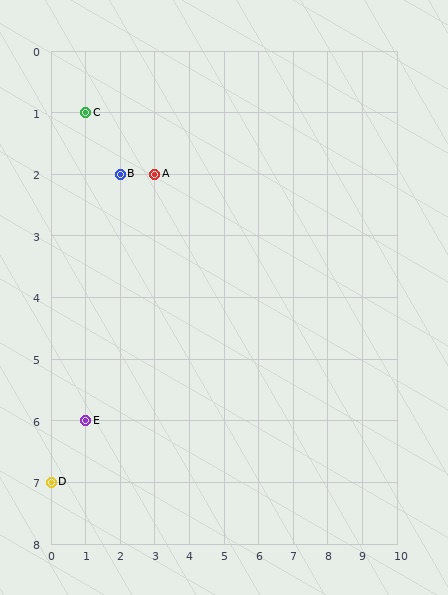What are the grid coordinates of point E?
Point E is at grid coordinates (1, 6).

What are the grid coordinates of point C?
Point C is at grid coordinates (1, 1).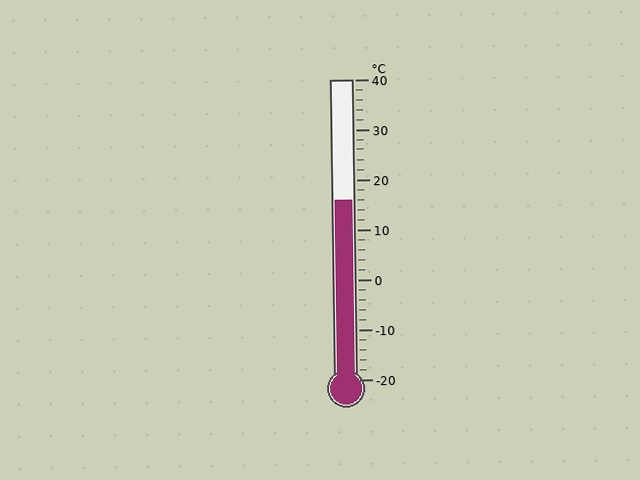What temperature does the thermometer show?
The thermometer shows approximately 16°C.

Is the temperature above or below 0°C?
The temperature is above 0°C.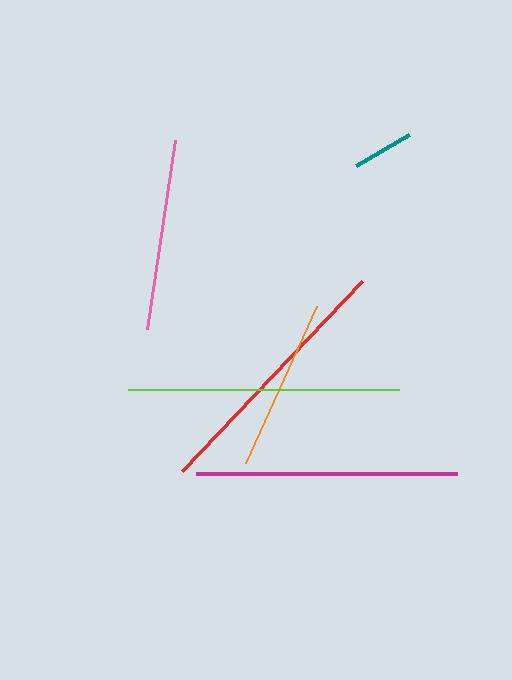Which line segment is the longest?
The lime line is the longest at approximately 271 pixels.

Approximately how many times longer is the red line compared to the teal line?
The red line is approximately 4.3 times the length of the teal line.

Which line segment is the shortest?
The teal line is the shortest at approximately 61 pixels.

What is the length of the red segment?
The red segment is approximately 262 pixels long.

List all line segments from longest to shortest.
From longest to shortest: lime, red, magenta, pink, orange, teal.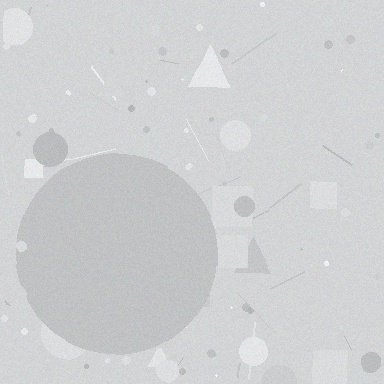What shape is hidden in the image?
A circle is hidden in the image.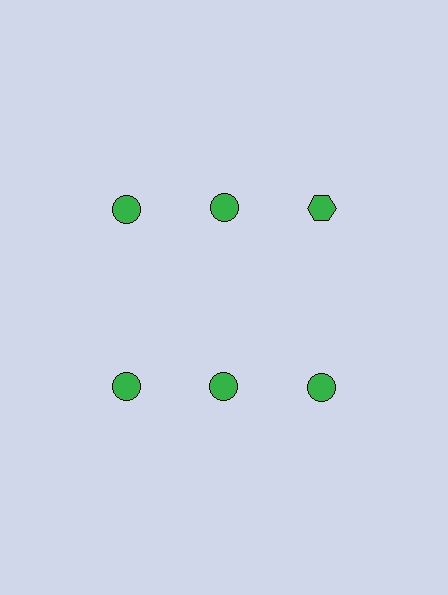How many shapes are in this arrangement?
There are 6 shapes arranged in a grid pattern.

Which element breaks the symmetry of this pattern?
The green hexagon in the top row, center column breaks the symmetry. All other shapes are green circles.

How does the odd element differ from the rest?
It has a different shape: hexagon instead of circle.